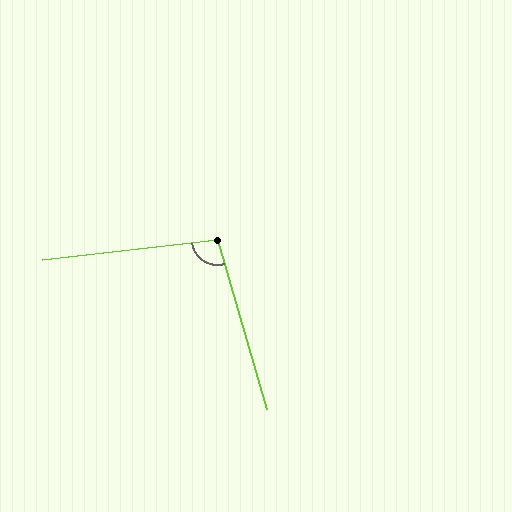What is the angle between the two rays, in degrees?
Approximately 99 degrees.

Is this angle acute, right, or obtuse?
It is obtuse.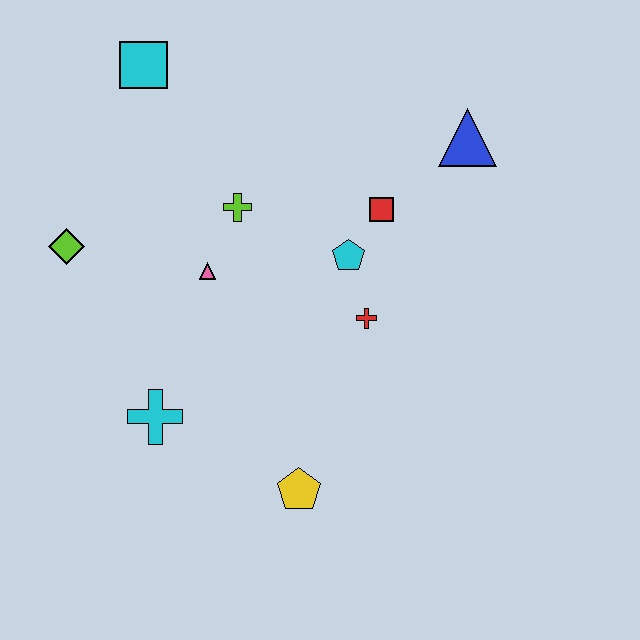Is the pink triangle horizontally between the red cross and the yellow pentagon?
No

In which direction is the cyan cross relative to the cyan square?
The cyan cross is below the cyan square.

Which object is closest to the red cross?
The cyan pentagon is closest to the red cross.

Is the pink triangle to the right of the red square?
No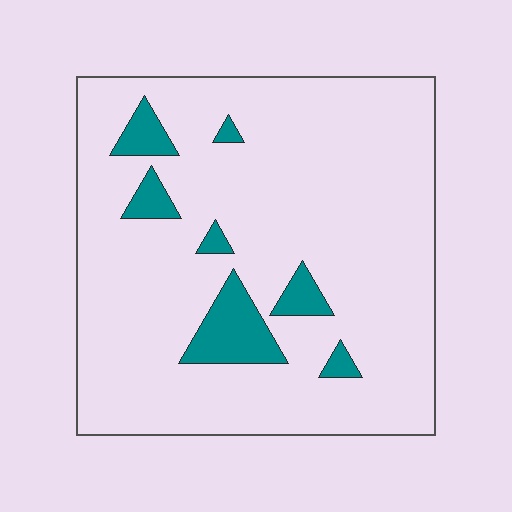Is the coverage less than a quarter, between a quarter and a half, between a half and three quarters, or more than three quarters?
Less than a quarter.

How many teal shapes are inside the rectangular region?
7.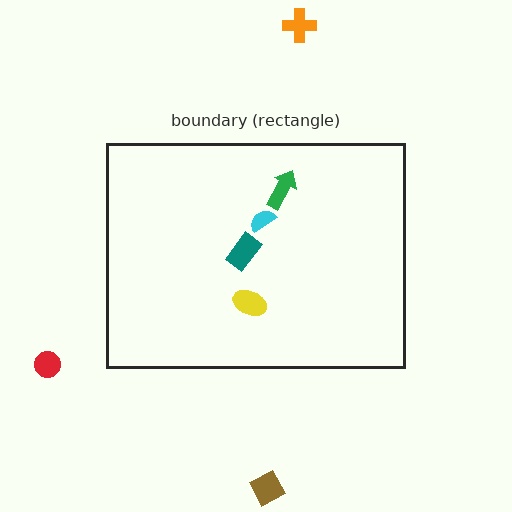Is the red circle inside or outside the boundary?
Outside.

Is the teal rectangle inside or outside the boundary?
Inside.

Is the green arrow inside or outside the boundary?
Inside.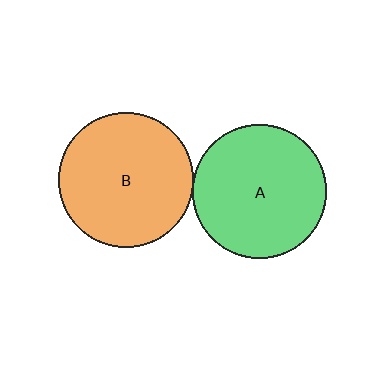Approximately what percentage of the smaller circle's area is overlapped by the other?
Approximately 5%.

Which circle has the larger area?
Circle B (orange).